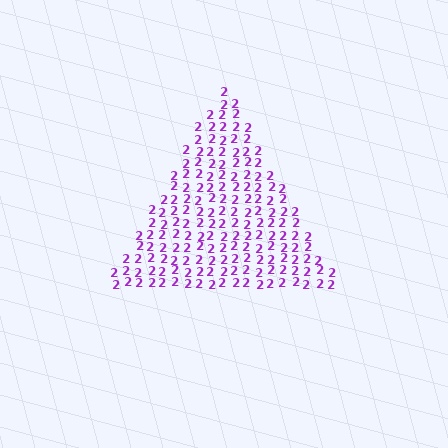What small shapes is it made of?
It is made of small digit 2's.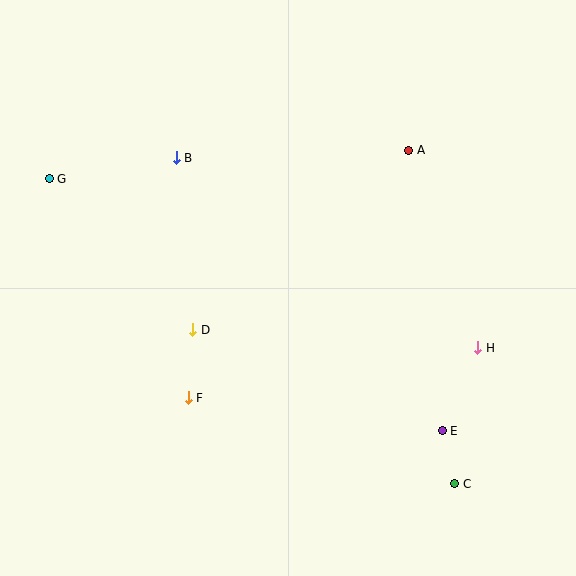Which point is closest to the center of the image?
Point D at (193, 330) is closest to the center.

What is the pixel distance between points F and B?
The distance between F and B is 240 pixels.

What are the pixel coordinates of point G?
Point G is at (49, 179).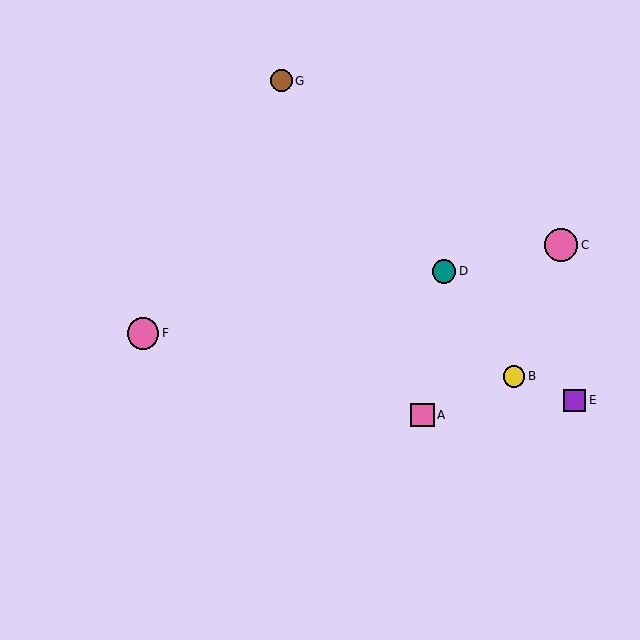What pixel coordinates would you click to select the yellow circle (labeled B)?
Click at (514, 376) to select the yellow circle B.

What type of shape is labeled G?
Shape G is a brown circle.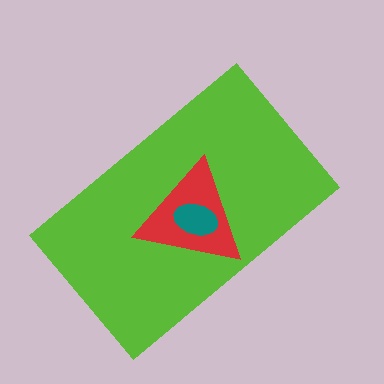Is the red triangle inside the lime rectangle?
Yes.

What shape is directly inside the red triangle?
The teal ellipse.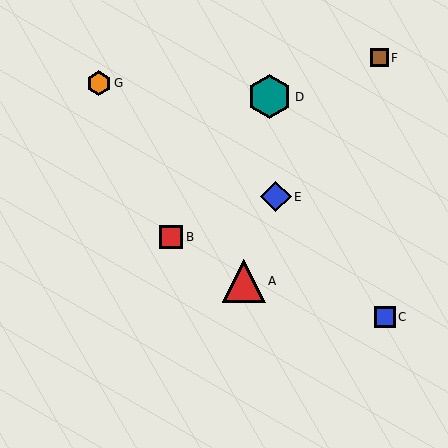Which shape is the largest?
The teal hexagon (labeled D) is the largest.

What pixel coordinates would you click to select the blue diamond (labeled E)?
Click at (276, 197) to select the blue diamond E.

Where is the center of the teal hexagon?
The center of the teal hexagon is at (269, 97).